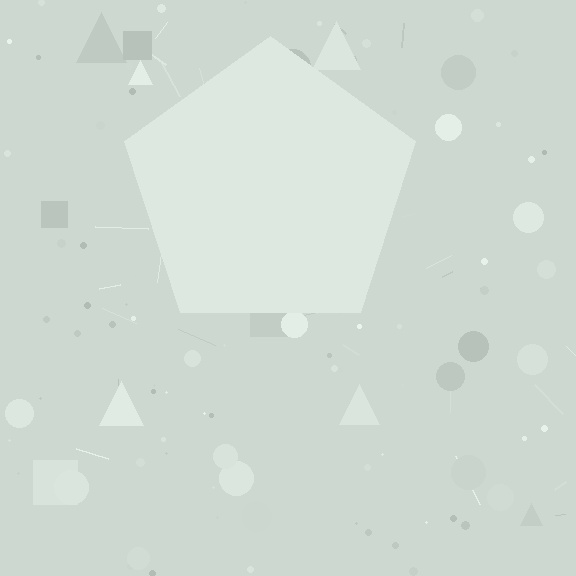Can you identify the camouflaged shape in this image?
The camouflaged shape is a pentagon.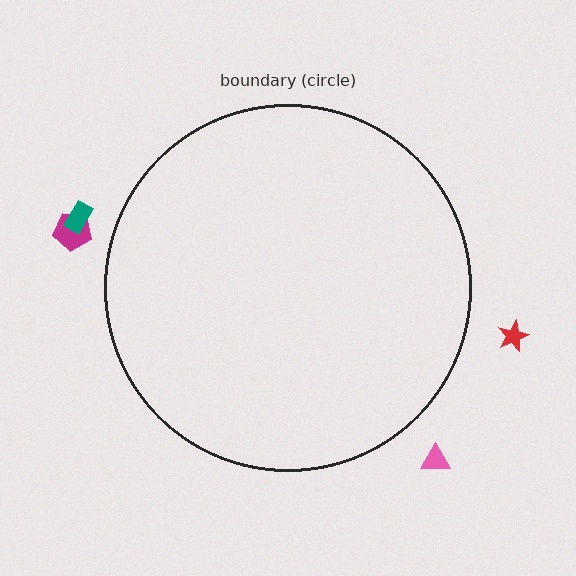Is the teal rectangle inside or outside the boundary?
Outside.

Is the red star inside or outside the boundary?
Outside.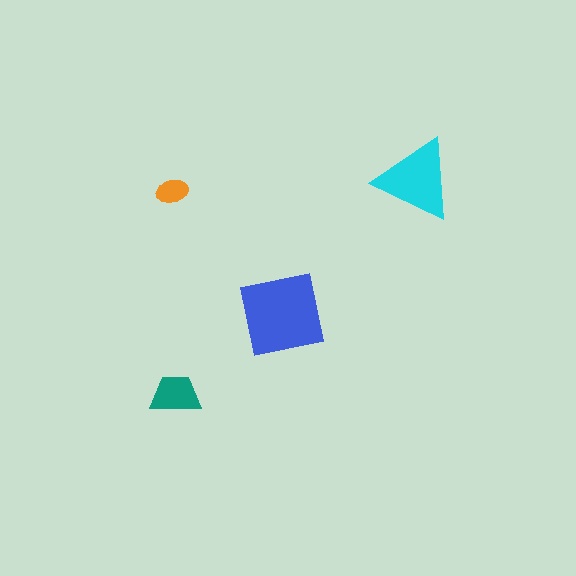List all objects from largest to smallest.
The blue square, the cyan triangle, the teal trapezoid, the orange ellipse.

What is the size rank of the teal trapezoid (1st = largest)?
3rd.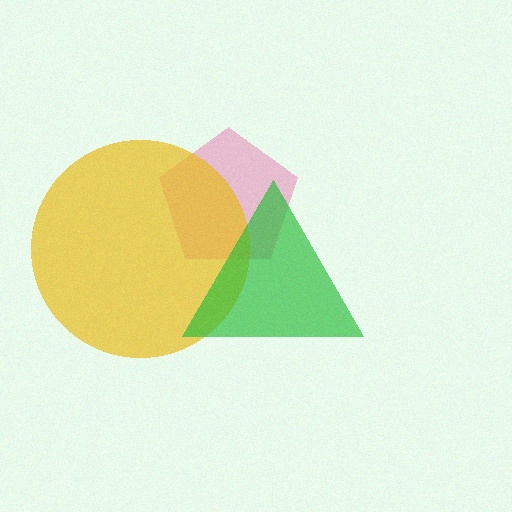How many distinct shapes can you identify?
There are 3 distinct shapes: a pink pentagon, a yellow circle, a green triangle.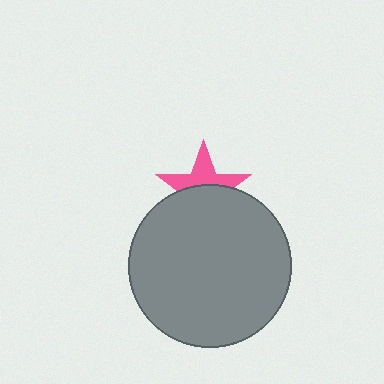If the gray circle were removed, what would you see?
You would see the complete pink star.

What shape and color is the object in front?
The object in front is a gray circle.